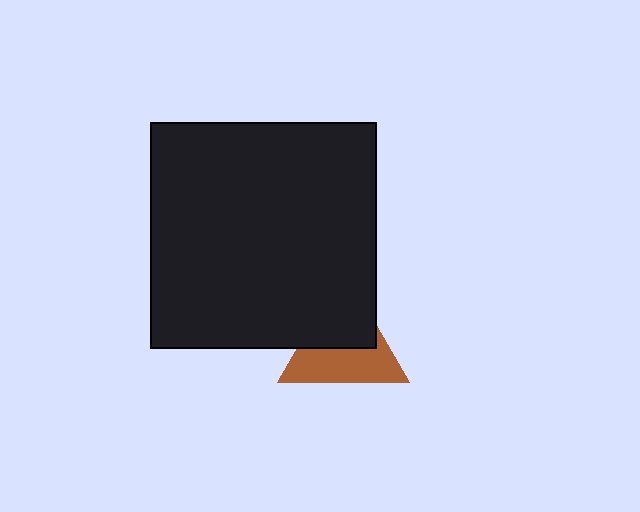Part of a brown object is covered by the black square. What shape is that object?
It is a triangle.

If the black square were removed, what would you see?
You would see the complete brown triangle.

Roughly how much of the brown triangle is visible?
About half of it is visible (roughly 52%).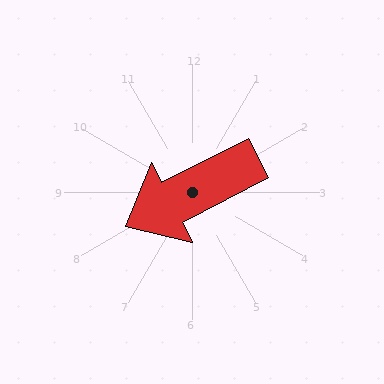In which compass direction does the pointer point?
Southwest.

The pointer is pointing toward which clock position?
Roughly 8 o'clock.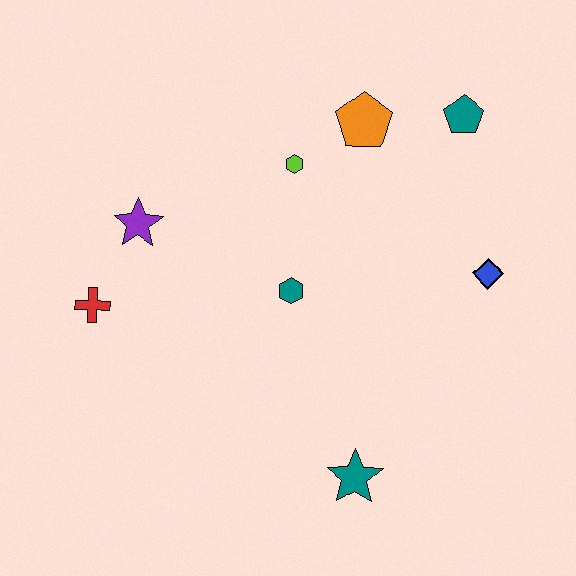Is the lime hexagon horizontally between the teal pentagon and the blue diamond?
No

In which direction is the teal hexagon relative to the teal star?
The teal hexagon is above the teal star.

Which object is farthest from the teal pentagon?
The red cross is farthest from the teal pentagon.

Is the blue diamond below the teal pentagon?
Yes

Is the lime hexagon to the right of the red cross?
Yes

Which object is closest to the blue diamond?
The teal pentagon is closest to the blue diamond.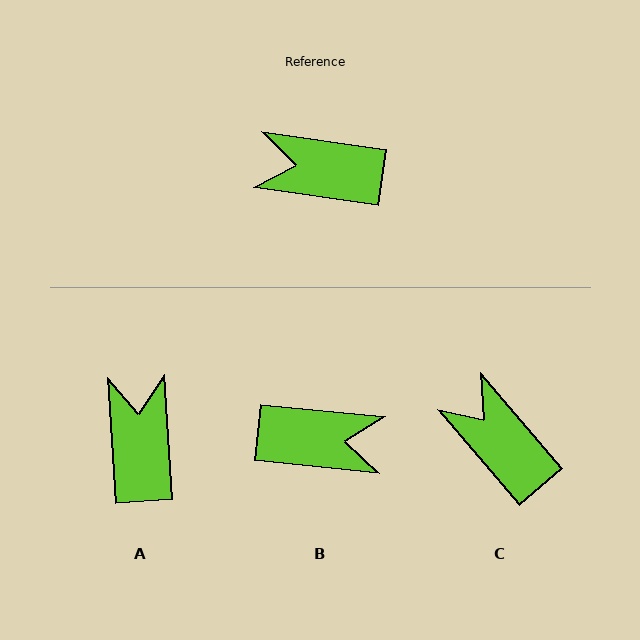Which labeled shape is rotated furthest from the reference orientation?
B, about 178 degrees away.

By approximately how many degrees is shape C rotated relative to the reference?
Approximately 42 degrees clockwise.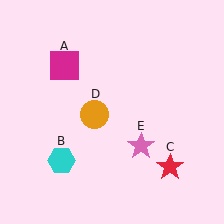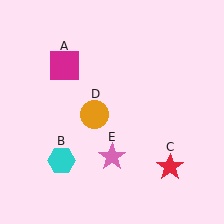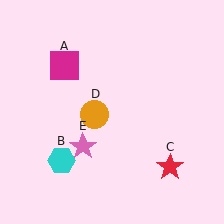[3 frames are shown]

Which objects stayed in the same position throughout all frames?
Magenta square (object A) and cyan hexagon (object B) and red star (object C) and orange circle (object D) remained stationary.